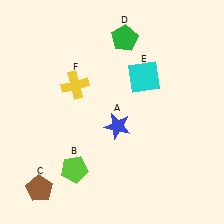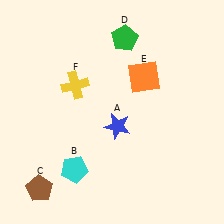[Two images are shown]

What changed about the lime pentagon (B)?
In Image 1, B is lime. In Image 2, it changed to cyan.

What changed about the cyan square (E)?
In Image 1, E is cyan. In Image 2, it changed to orange.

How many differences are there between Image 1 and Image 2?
There are 2 differences between the two images.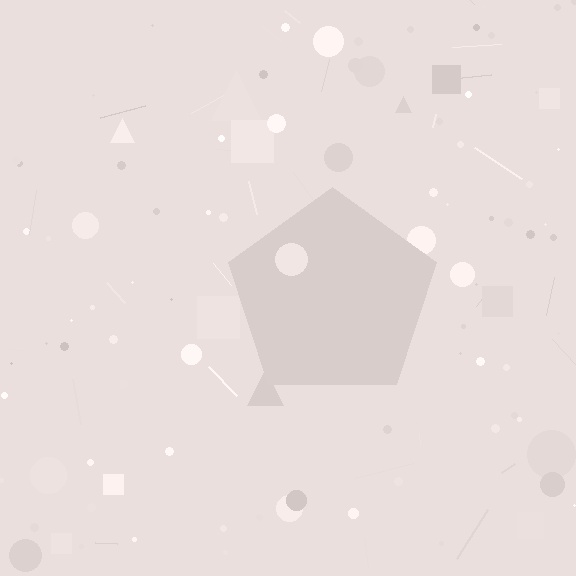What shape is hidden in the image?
A pentagon is hidden in the image.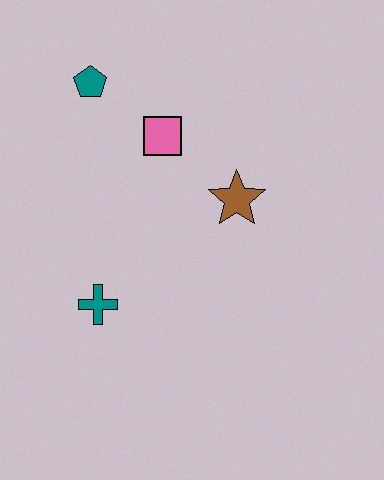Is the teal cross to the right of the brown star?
No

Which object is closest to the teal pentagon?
The pink square is closest to the teal pentagon.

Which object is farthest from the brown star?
The teal pentagon is farthest from the brown star.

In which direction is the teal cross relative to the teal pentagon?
The teal cross is below the teal pentagon.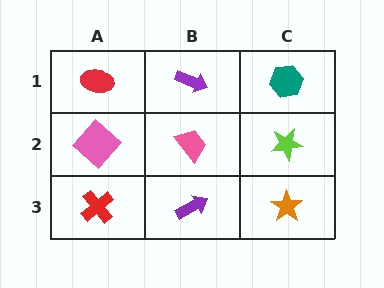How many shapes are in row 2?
3 shapes.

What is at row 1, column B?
A purple arrow.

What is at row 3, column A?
A red cross.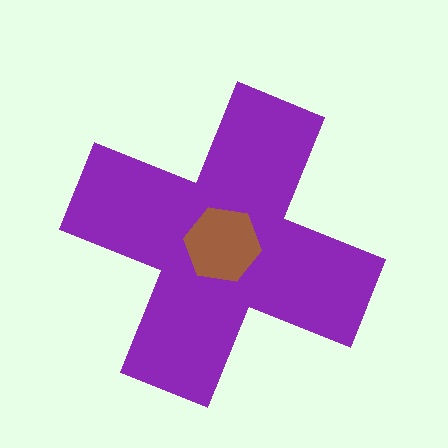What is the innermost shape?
The brown hexagon.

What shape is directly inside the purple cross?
The brown hexagon.